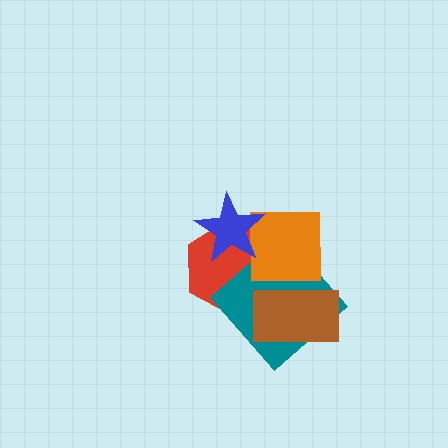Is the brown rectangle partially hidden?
No, no other shape covers it.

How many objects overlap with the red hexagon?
4 objects overlap with the red hexagon.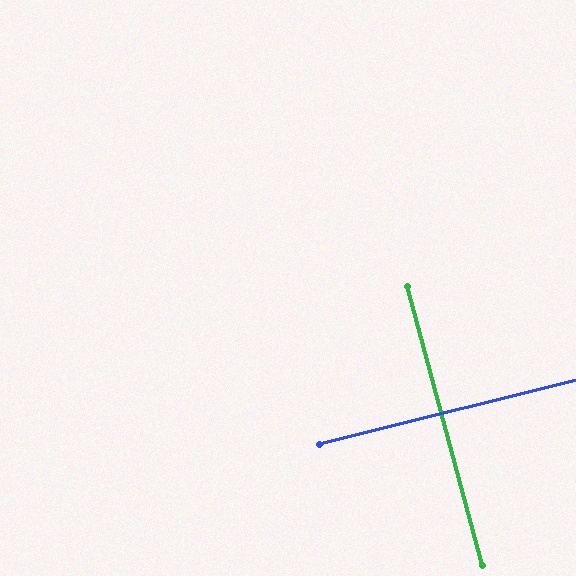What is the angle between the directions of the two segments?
Approximately 89 degrees.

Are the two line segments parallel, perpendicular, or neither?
Perpendicular — they meet at approximately 89°.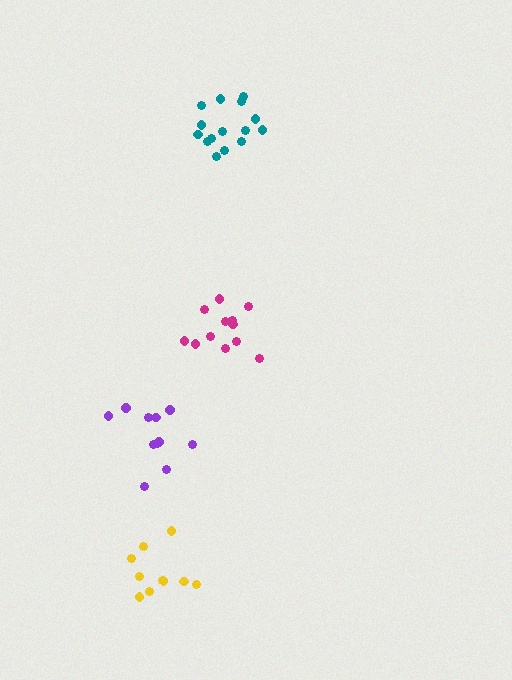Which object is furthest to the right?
The teal cluster is rightmost.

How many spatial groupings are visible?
There are 4 spatial groupings.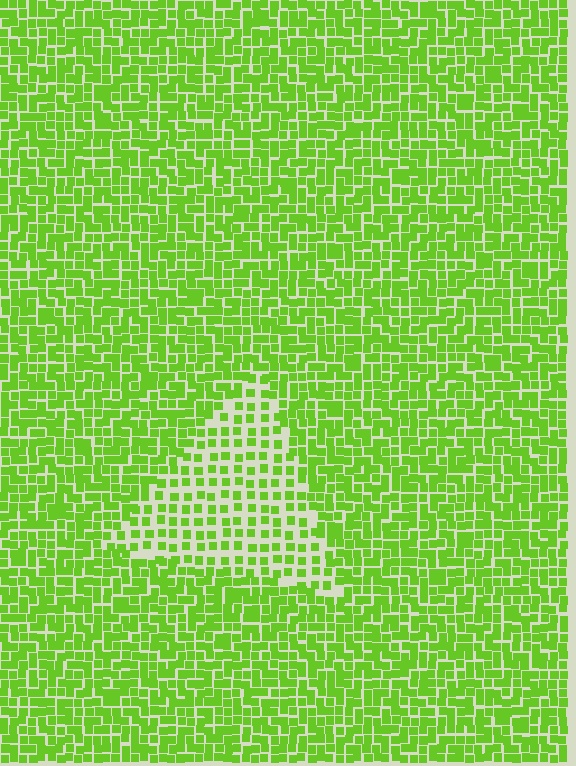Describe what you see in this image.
The image contains small lime elements arranged at two different densities. A triangle-shaped region is visible where the elements are less densely packed than the surrounding area.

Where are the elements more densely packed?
The elements are more densely packed outside the triangle boundary.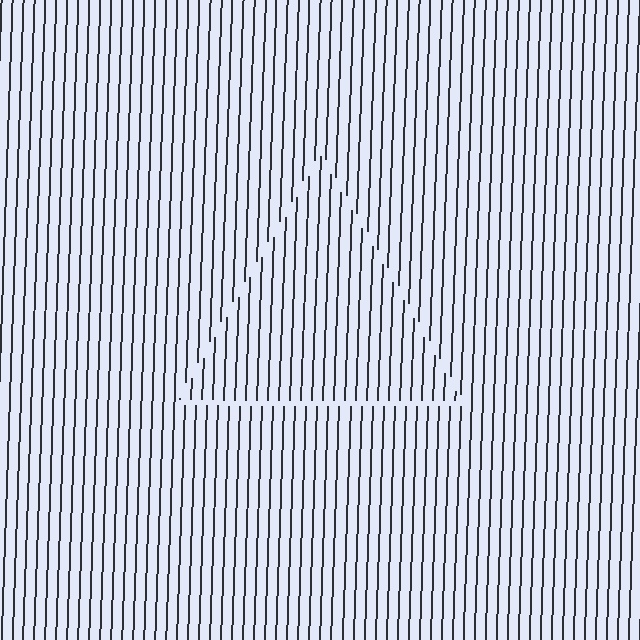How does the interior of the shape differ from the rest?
The interior of the shape contains the same grating, shifted by half a period — the contour is defined by the phase discontinuity where line-ends from the inner and outer gratings abut.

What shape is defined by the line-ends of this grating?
An illusory triangle. The interior of the shape contains the same grating, shifted by half a period — the contour is defined by the phase discontinuity where line-ends from the inner and outer gratings abut.